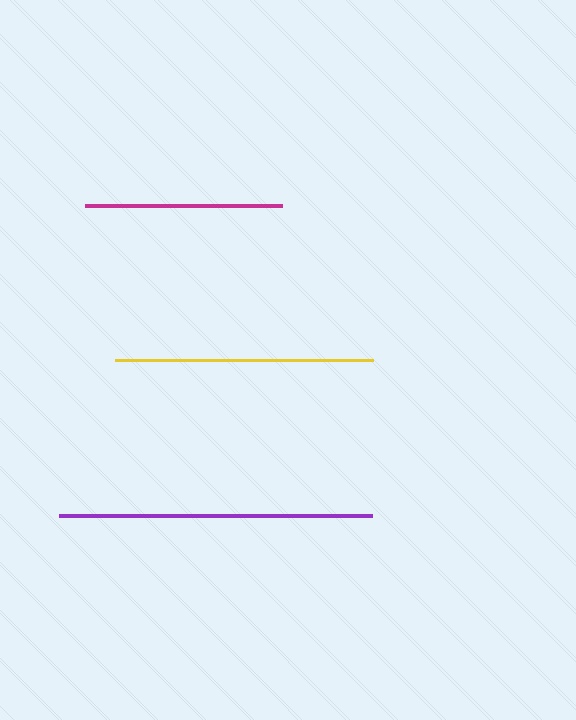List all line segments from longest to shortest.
From longest to shortest: purple, yellow, magenta.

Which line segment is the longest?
The purple line is the longest at approximately 313 pixels.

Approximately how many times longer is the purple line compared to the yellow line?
The purple line is approximately 1.2 times the length of the yellow line.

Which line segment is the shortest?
The magenta line is the shortest at approximately 197 pixels.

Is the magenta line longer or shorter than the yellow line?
The yellow line is longer than the magenta line.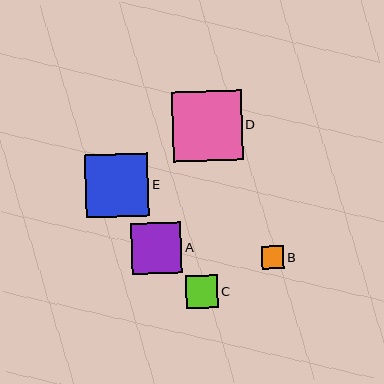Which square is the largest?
Square D is the largest with a size of approximately 70 pixels.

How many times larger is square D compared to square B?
Square D is approximately 3.1 times the size of square B.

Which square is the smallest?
Square B is the smallest with a size of approximately 22 pixels.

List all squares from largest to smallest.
From largest to smallest: D, E, A, C, B.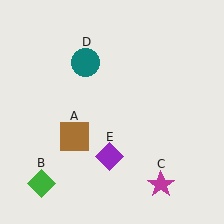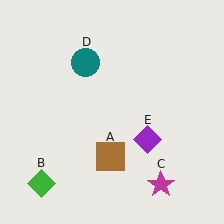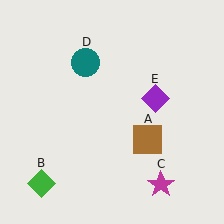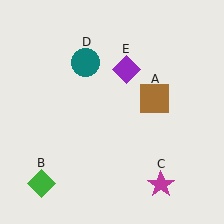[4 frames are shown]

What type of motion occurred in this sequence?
The brown square (object A), purple diamond (object E) rotated counterclockwise around the center of the scene.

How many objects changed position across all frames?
2 objects changed position: brown square (object A), purple diamond (object E).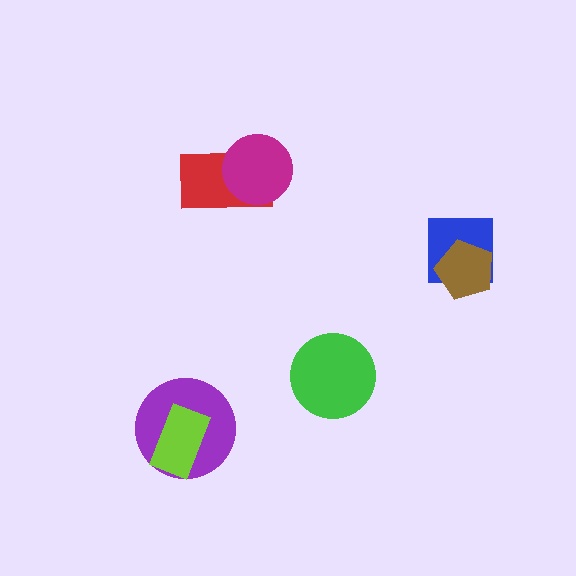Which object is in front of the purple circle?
The lime rectangle is in front of the purple circle.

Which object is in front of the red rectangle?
The magenta circle is in front of the red rectangle.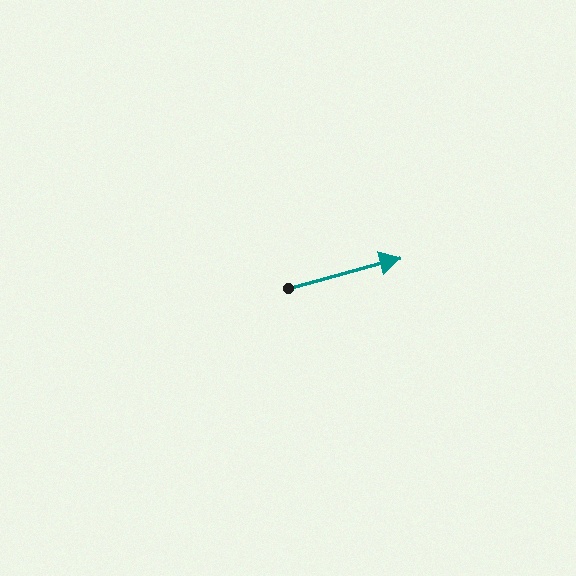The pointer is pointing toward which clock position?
Roughly 2 o'clock.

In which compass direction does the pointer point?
East.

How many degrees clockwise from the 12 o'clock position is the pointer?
Approximately 75 degrees.